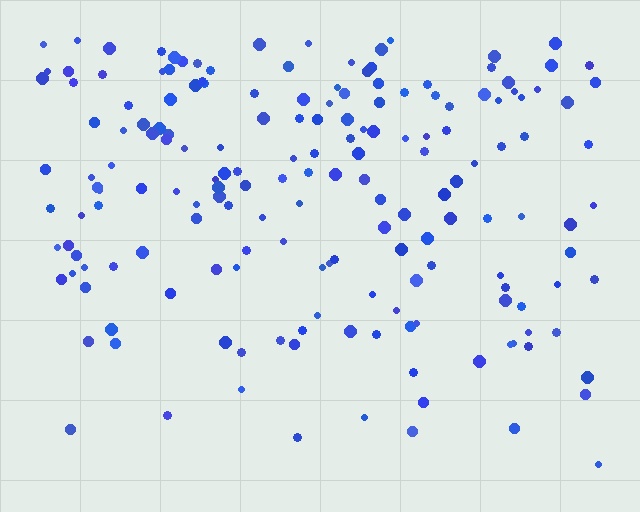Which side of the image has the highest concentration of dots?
The top.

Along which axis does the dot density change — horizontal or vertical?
Vertical.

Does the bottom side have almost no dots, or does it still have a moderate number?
Still a moderate number, just noticeably fewer than the top.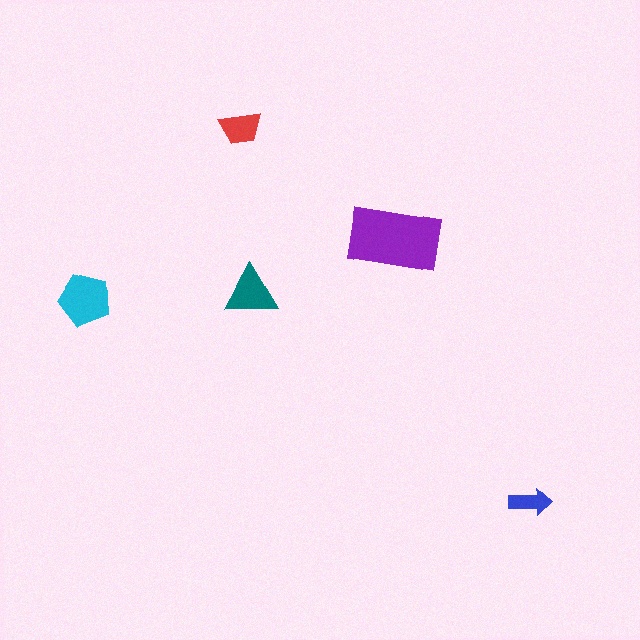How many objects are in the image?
There are 5 objects in the image.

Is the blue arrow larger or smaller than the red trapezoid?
Smaller.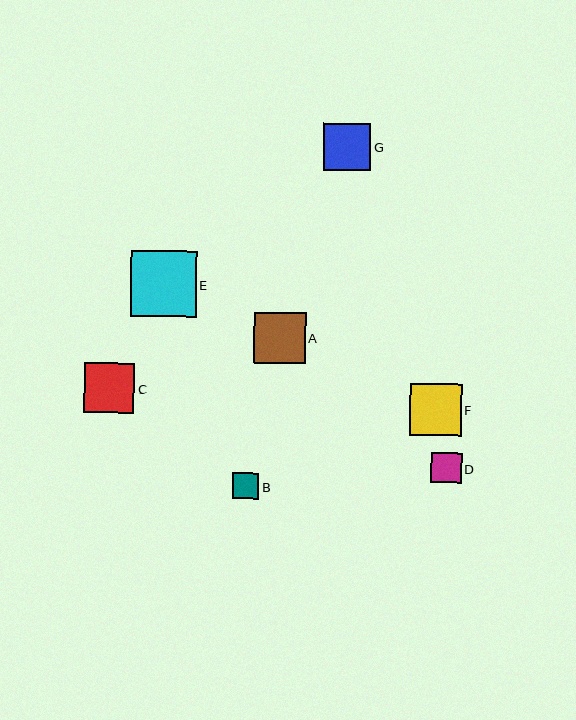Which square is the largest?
Square E is the largest with a size of approximately 66 pixels.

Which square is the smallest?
Square B is the smallest with a size of approximately 26 pixels.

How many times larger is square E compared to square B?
Square E is approximately 2.6 times the size of square B.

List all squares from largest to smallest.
From largest to smallest: E, F, A, C, G, D, B.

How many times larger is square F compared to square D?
Square F is approximately 1.7 times the size of square D.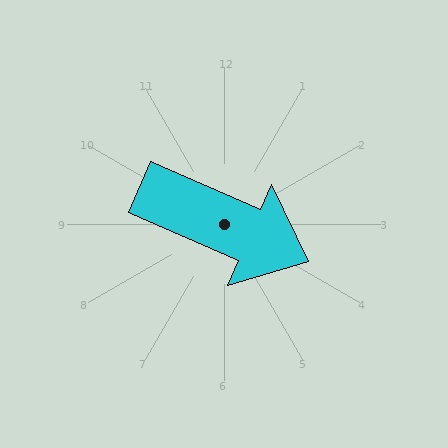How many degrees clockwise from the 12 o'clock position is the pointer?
Approximately 114 degrees.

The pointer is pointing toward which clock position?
Roughly 4 o'clock.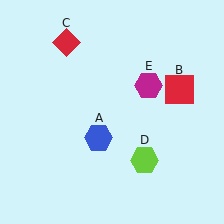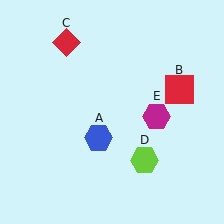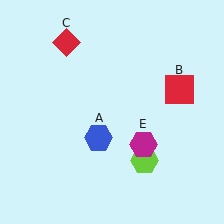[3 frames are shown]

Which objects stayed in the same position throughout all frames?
Blue hexagon (object A) and red square (object B) and red diamond (object C) and lime hexagon (object D) remained stationary.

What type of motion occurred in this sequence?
The magenta hexagon (object E) rotated clockwise around the center of the scene.